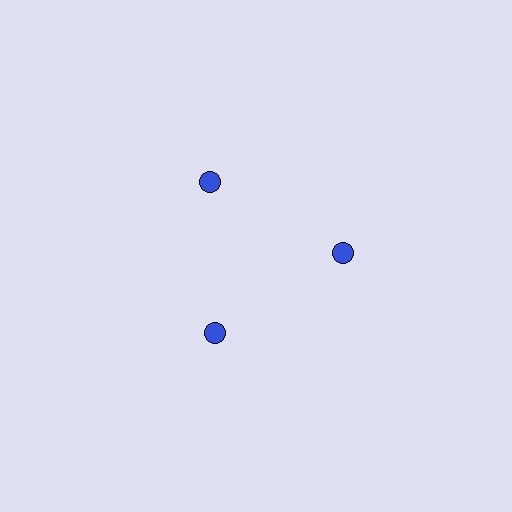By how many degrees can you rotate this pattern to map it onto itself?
The pattern maps onto itself every 120 degrees of rotation.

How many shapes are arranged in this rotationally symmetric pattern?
There are 3 shapes, arranged in 3 groups of 1.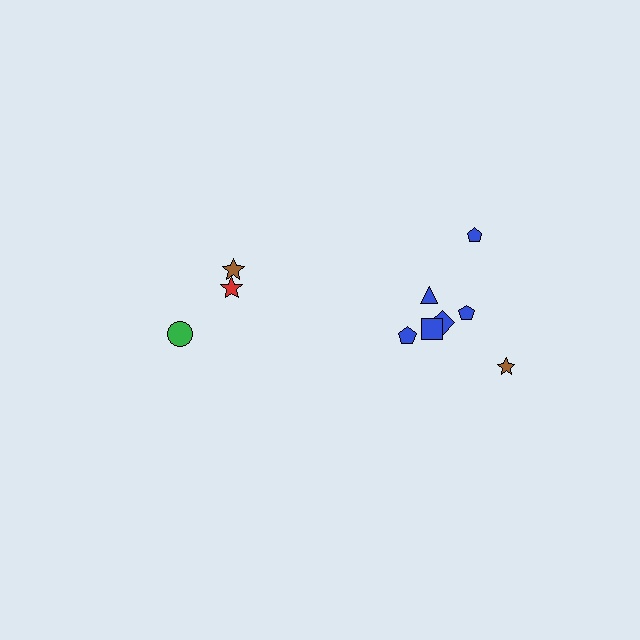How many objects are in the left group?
There are 3 objects.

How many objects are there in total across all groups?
There are 10 objects.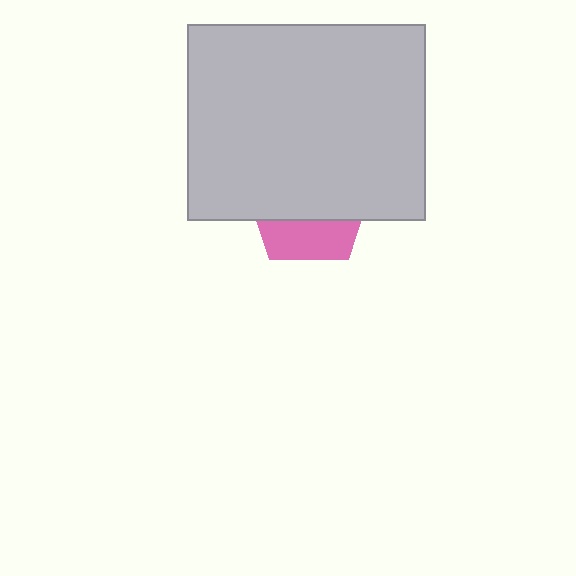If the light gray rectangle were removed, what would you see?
You would see the complete pink pentagon.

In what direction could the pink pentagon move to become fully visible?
The pink pentagon could move down. That would shift it out from behind the light gray rectangle entirely.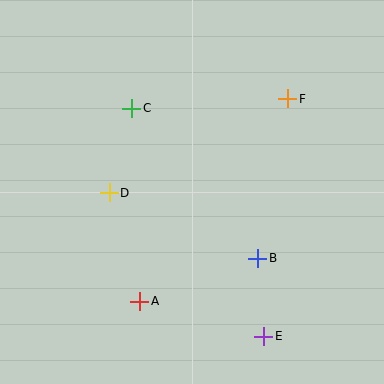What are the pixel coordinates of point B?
Point B is at (258, 258).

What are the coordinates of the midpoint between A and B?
The midpoint between A and B is at (199, 280).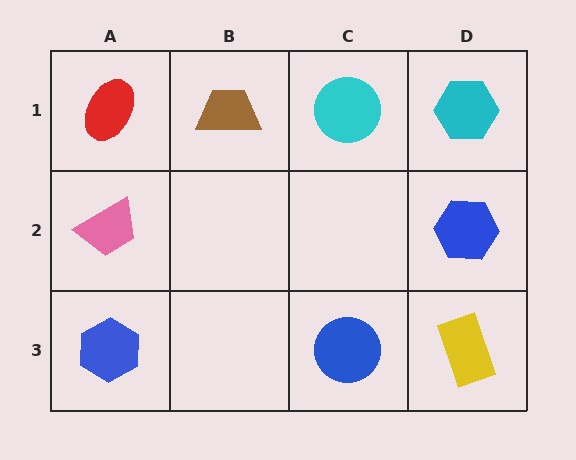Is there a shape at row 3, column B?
No, that cell is empty.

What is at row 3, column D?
A yellow rectangle.